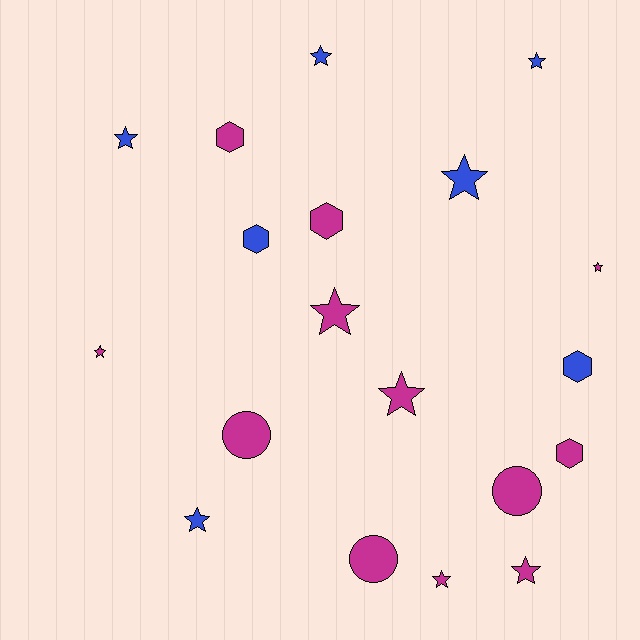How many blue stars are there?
There are 5 blue stars.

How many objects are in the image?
There are 19 objects.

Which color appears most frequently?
Magenta, with 12 objects.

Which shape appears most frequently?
Star, with 11 objects.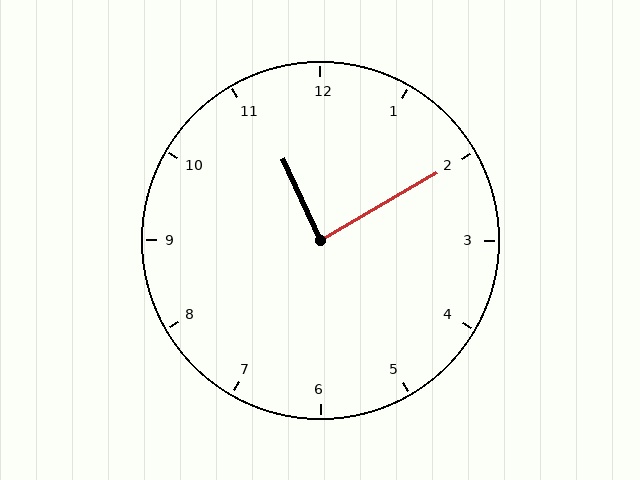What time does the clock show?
11:10.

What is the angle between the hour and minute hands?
Approximately 85 degrees.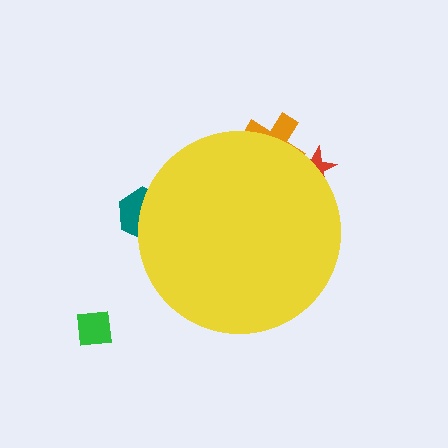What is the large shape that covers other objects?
A yellow circle.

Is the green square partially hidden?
No, the green square is fully visible.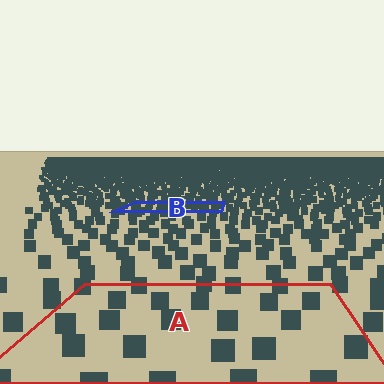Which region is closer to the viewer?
Region A is closer. The texture elements there are larger and more spread out.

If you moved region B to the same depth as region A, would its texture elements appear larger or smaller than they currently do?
They would appear larger. At a closer depth, the same texture elements are projected at a bigger on-screen size.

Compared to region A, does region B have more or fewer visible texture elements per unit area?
Region B has more texture elements per unit area — they are packed more densely because it is farther away.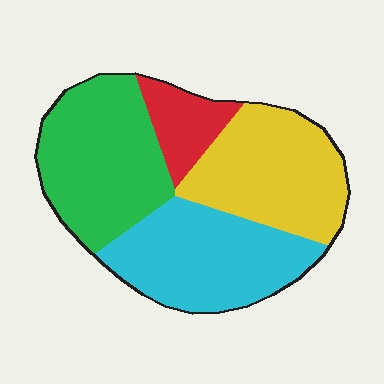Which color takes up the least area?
Red, at roughly 10%.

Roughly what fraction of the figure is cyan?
Cyan covers about 30% of the figure.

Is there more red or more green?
Green.